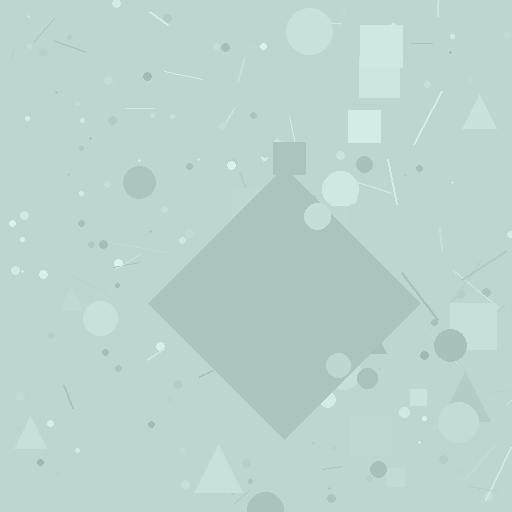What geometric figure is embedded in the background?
A diamond is embedded in the background.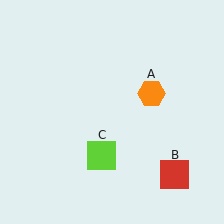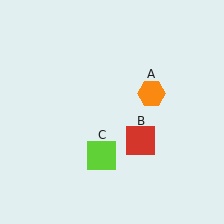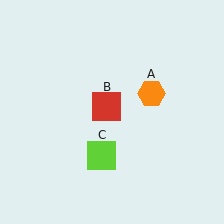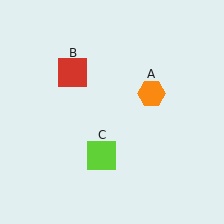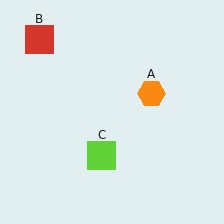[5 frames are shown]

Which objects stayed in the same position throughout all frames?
Orange hexagon (object A) and lime square (object C) remained stationary.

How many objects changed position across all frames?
1 object changed position: red square (object B).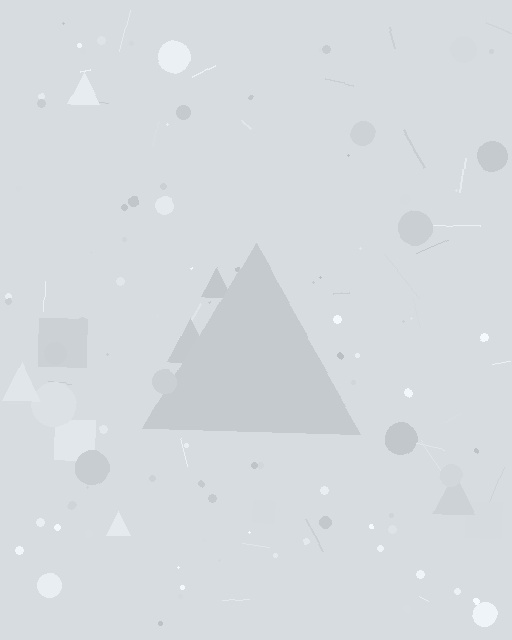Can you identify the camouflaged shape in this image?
The camouflaged shape is a triangle.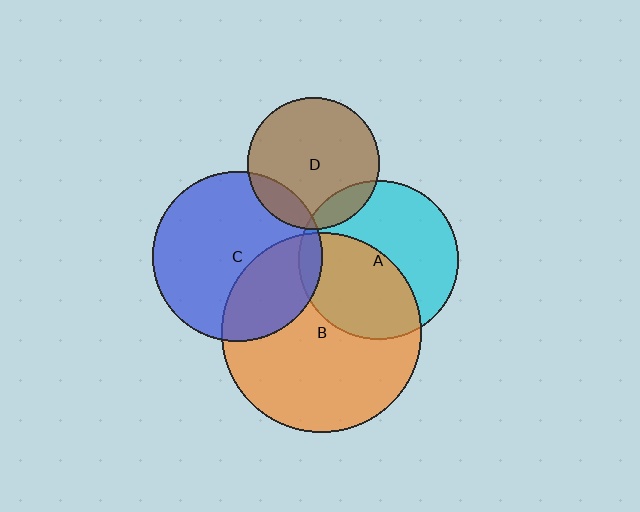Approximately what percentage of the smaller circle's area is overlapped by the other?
Approximately 15%.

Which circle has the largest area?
Circle B (orange).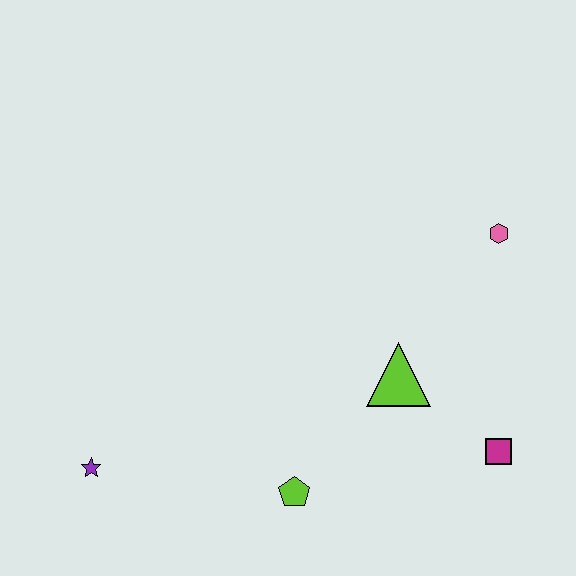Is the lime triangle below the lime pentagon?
No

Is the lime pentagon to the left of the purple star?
No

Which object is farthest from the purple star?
The pink hexagon is farthest from the purple star.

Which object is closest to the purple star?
The lime pentagon is closest to the purple star.